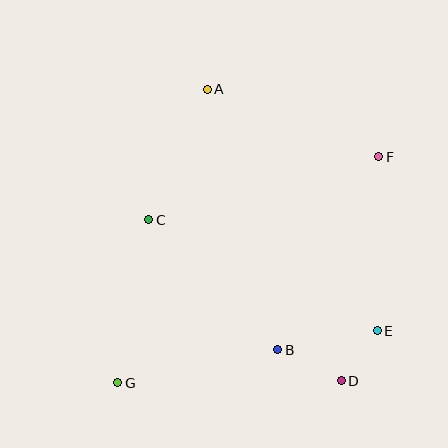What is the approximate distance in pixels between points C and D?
The distance between C and D is approximately 251 pixels.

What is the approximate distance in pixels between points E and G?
The distance between E and G is approximately 265 pixels.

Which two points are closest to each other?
Points D and E are closest to each other.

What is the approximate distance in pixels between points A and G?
The distance between A and G is approximately 307 pixels.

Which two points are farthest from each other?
Points F and G are farthest from each other.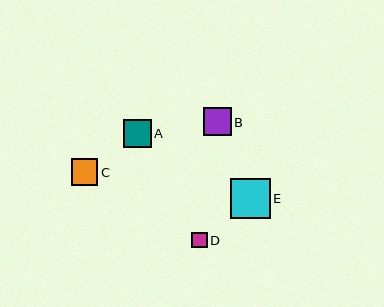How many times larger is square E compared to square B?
Square E is approximately 1.4 times the size of square B.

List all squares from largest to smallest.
From largest to smallest: E, A, B, C, D.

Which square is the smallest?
Square D is the smallest with a size of approximately 15 pixels.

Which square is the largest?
Square E is the largest with a size of approximately 39 pixels.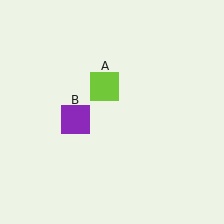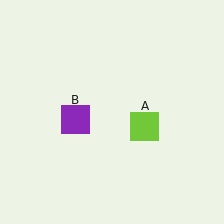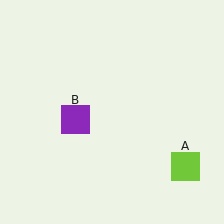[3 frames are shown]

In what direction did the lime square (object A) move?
The lime square (object A) moved down and to the right.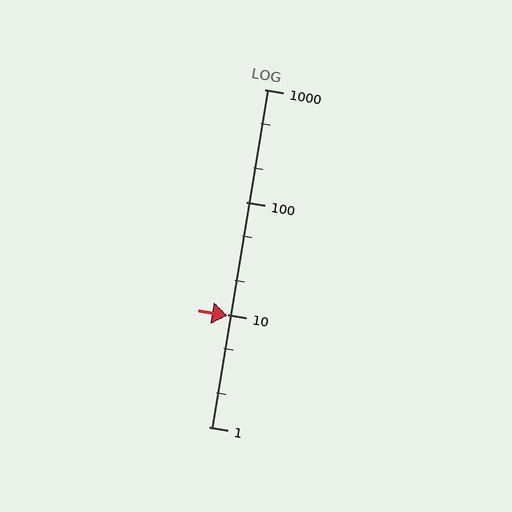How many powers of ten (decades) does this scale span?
The scale spans 3 decades, from 1 to 1000.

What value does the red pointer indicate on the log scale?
The pointer indicates approximately 9.7.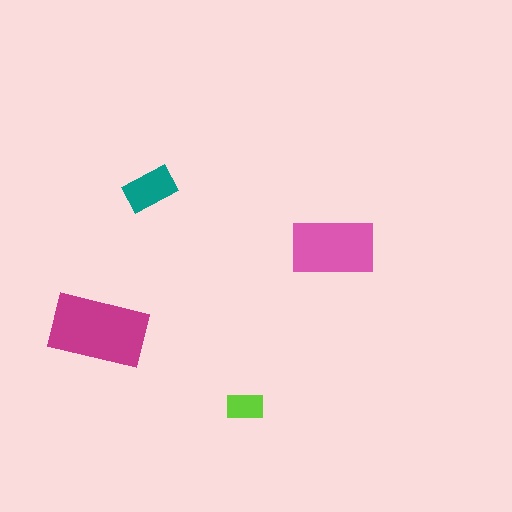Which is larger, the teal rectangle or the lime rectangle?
The teal one.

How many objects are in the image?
There are 4 objects in the image.